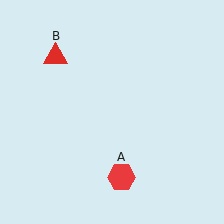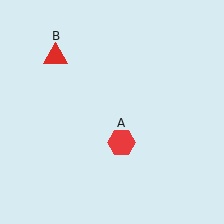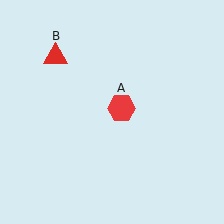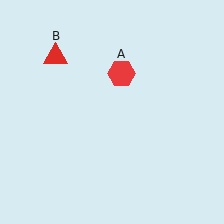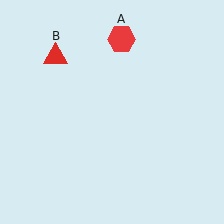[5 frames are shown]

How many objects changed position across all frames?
1 object changed position: red hexagon (object A).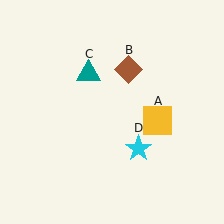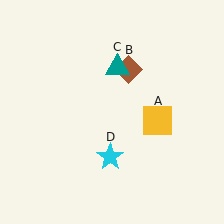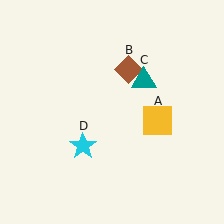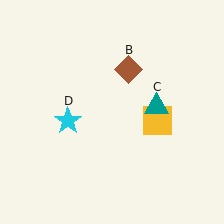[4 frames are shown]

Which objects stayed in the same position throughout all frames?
Yellow square (object A) and brown diamond (object B) remained stationary.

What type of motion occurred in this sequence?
The teal triangle (object C), cyan star (object D) rotated clockwise around the center of the scene.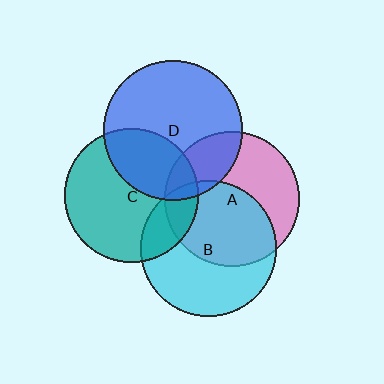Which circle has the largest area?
Circle D (blue).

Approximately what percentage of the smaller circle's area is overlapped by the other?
Approximately 35%.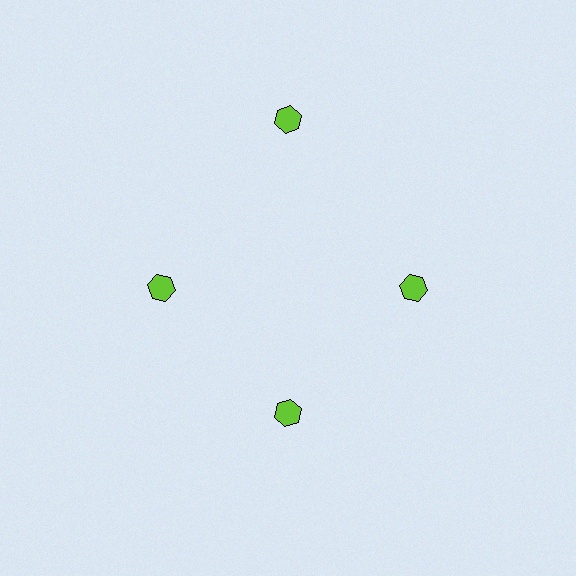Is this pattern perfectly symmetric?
No. The 4 lime hexagons are arranged in a ring, but one element near the 12 o'clock position is pushed outward from the center, breaking the 4-fold rotational symmetry.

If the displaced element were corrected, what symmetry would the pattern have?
It would have 4-fold rotational symmetry — the pattern would map onto itself every 90 degrees.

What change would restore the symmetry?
The symmetry would be restored by moving it inward, back onto the ring so that all 4 hexagons sit at equal angles and equal distance from the center.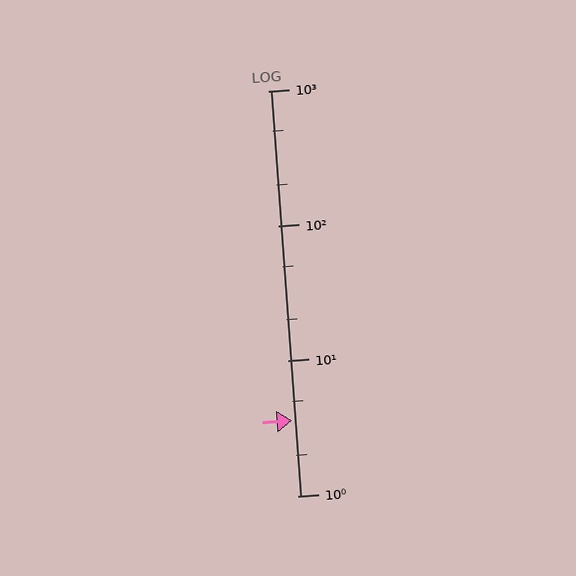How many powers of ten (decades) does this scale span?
The scale spans 3 decades, from 1 to 1000.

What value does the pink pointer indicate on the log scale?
The pointer indicates approximately 3.6.